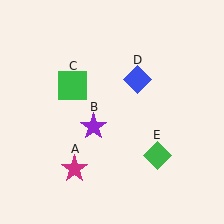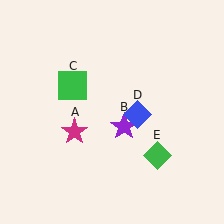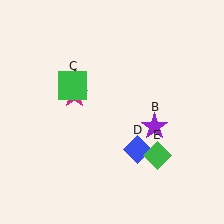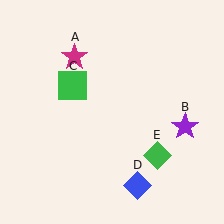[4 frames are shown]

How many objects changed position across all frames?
3 objects changed position: magenta star (object A), purple star (object B), blue diamond (object D).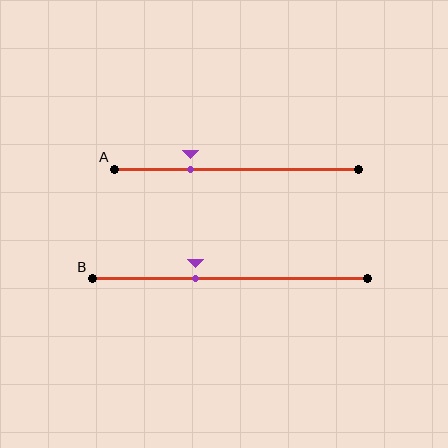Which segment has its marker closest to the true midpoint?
Segment B has its marker closest to the true midpoint.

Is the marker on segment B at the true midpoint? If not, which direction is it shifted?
No, the marker on segment B is shifted to the left by about 12% of the segment length.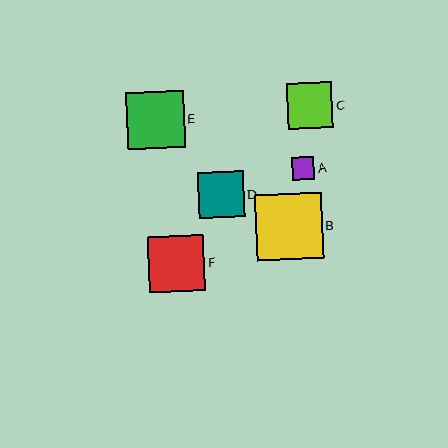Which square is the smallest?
Square A is the smallest with a size of approximately 23 pixels.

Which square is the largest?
Square B is the largest with a size of approximately 66 pixels.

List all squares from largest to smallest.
From largest to smallest: B, E, F, D, C, A.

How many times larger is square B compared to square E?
Square B is approximately 1.2 times the size of square E.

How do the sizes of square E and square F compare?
Square E and square F are approximately the same size.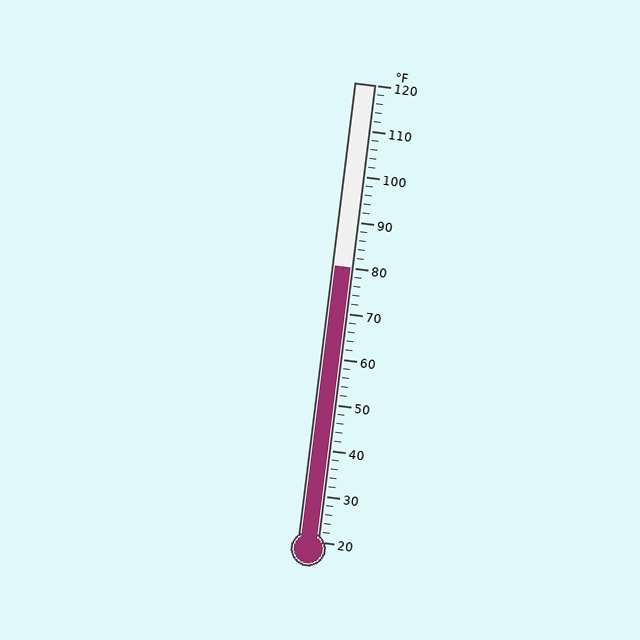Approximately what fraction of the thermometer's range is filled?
The thermometer is filled to approximately 60% of its range.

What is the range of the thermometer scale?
The thermometer scale ranges from 20°F to 120°F.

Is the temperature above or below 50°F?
The temperature is above 50°F.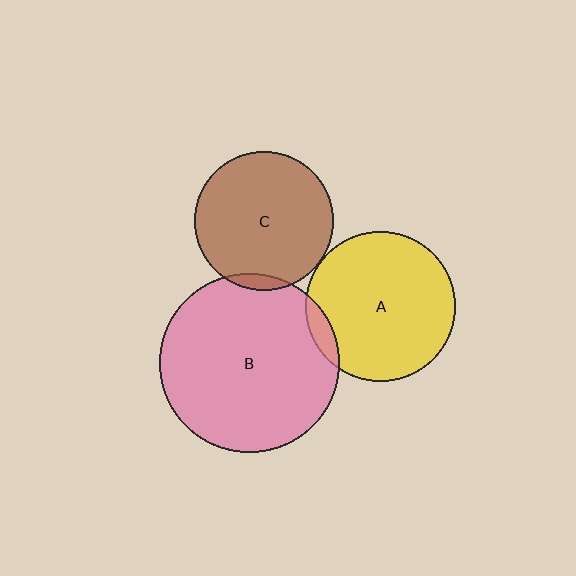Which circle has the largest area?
Circle B (pink).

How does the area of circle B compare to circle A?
Approximately 1.4 times.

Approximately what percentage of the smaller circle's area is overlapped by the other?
Approximately 5%.